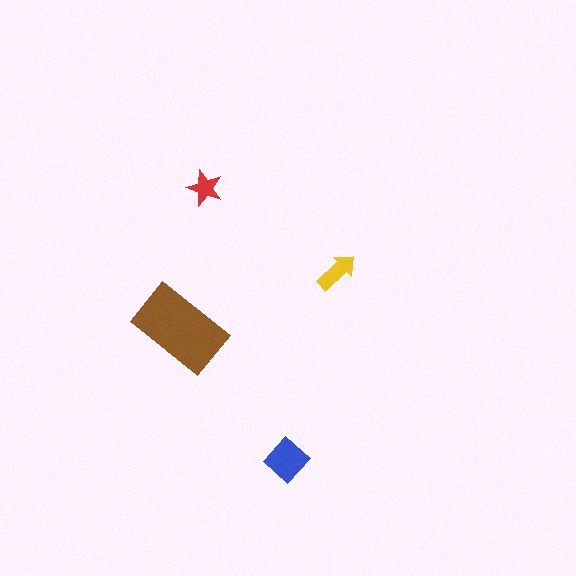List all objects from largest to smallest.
The brown rectangle, the blue diamond, the yellow arrow, the red star.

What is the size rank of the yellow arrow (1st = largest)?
3rd.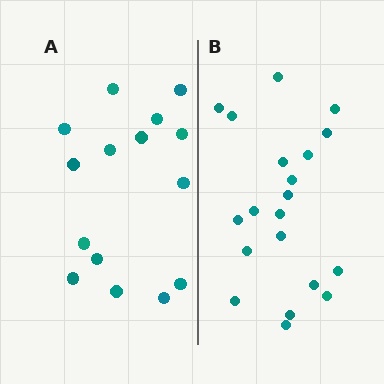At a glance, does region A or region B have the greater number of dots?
Region B (the right region) has more dots.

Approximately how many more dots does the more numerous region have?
Region B has about 5 more dots than region A.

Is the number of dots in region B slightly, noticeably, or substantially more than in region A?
Region B has noticeably more, but not dramatically so. The ratio is roughly 1.3 to 1.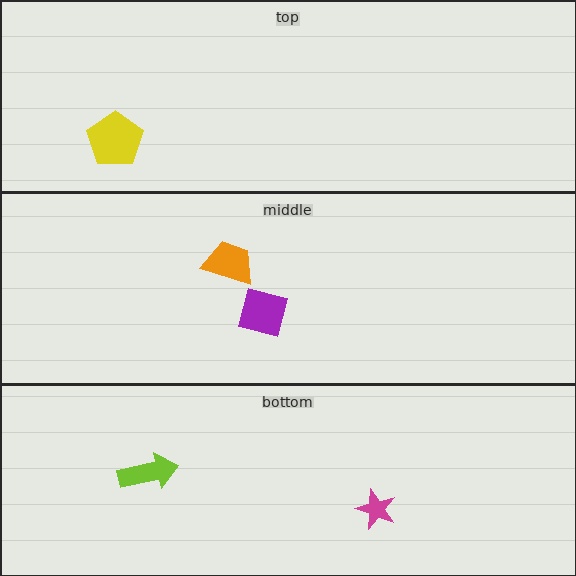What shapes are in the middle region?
The purple square, the orange trapezoid.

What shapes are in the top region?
The yellow pentagon.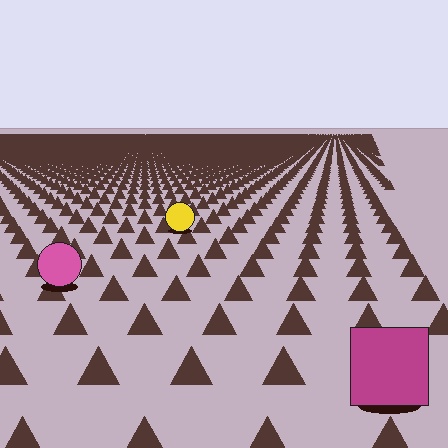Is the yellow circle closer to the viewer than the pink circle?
No. The pink circle is closer — you can tell from the texture gradient: the ground texture is coarser near it.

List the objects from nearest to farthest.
From nearest to farthest: the magenta square, the pink circle, the yellow circle.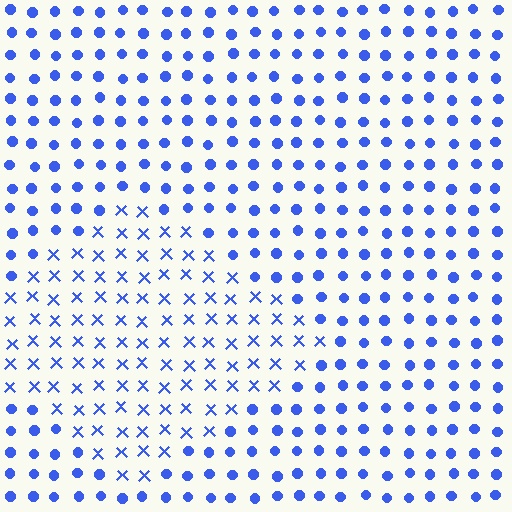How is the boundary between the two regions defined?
The boundary is defined by a change in element shape: X marks inside vs. circles outside. All elements share the same color and spacing.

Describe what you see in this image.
The image is filled with small blue elements arranged in a uniform grid. A diamond-shaped region contains X marks, while the surrounding area contains circles. The boundary is defined purely by the change in element shape.